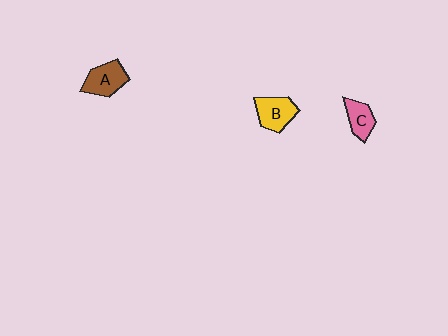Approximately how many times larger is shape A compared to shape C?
Approximately 1.3 times.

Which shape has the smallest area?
Shape C (pink).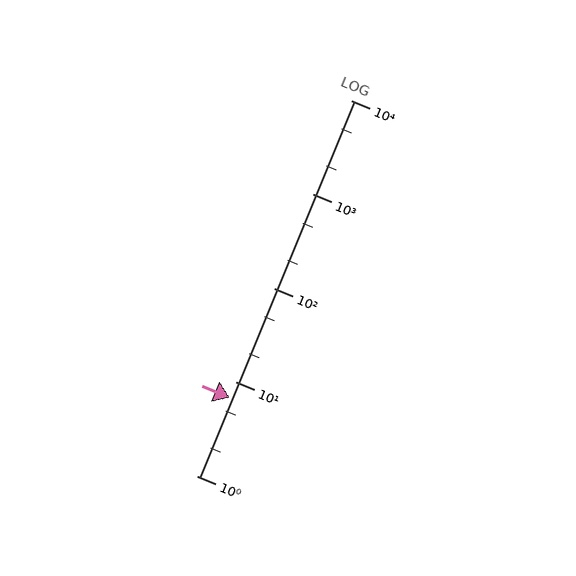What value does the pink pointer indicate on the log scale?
The pointer indicates approximately 6.8.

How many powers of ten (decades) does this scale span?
The scale spans 4 decades, from 1 to 10000.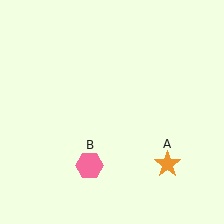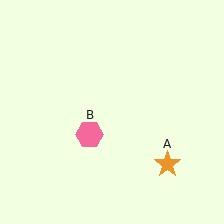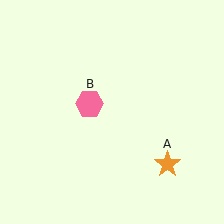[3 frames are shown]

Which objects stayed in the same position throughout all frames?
Orange star (object A) remained stationary.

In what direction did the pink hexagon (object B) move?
The pink hexagon (object B) moved up.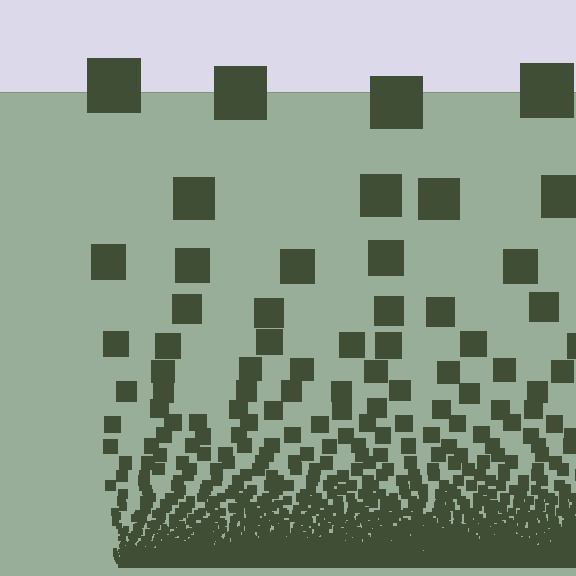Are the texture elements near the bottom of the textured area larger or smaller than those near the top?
Smaller. The gradient is inverted — elements near the bottom are smaller and denser.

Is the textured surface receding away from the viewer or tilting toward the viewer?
The surface appears to tilt toward the viewer. Texture elements get larger and sparser toward the top.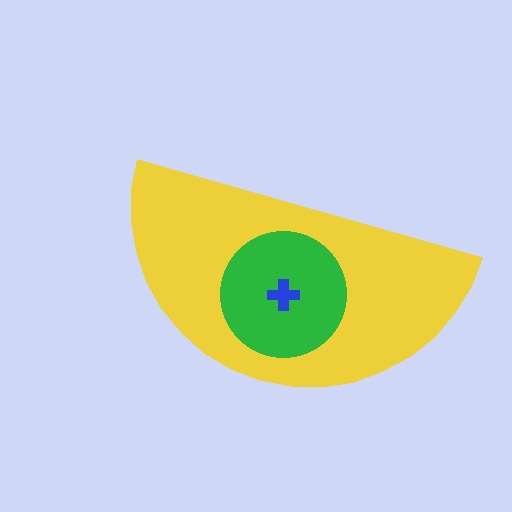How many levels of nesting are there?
3.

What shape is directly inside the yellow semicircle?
The green circle.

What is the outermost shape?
The yellow semicircle.